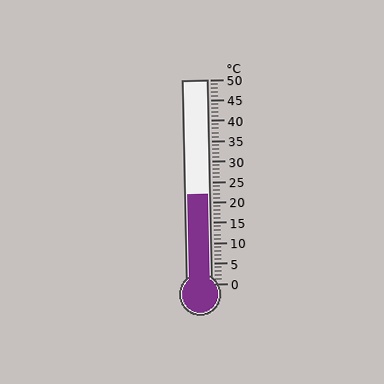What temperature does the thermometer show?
The thermometer shows approximately 22°C.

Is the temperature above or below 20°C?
The temperature is above 20°C.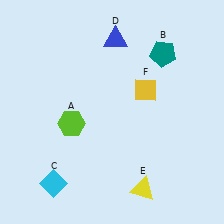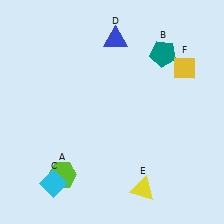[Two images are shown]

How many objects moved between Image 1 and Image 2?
2 objects moved between the two images.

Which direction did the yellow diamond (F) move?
The yellow diamond (F) moved right.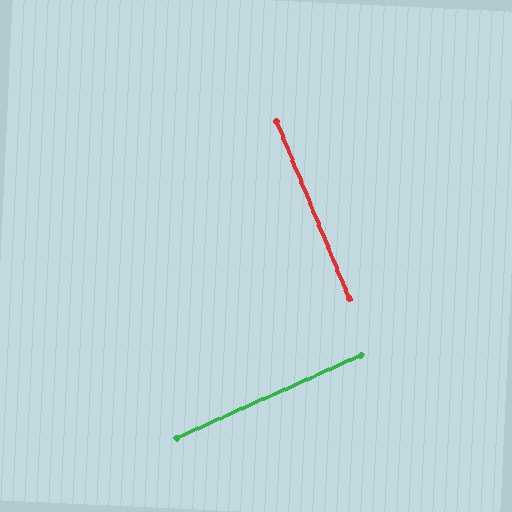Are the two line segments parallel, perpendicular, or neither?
Perpendicular — they meet at approximately 88°.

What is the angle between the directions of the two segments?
Approximately 88 degrees.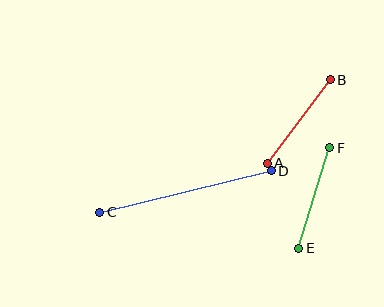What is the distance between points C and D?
The distance is approximately 176 pixels.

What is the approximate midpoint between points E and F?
The midpoint is at approximately (314, 198) pixels.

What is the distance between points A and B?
The distance is approximately 105 pixels.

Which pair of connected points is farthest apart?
Points C and D are farthest apart.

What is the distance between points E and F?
The distance is approximately 105 pixels.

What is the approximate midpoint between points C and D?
The midpoint is at approximately (185, 192) pixels.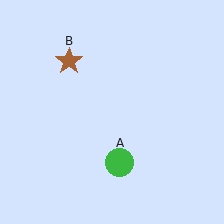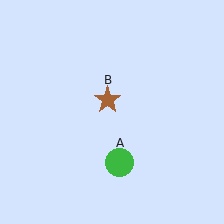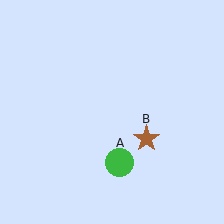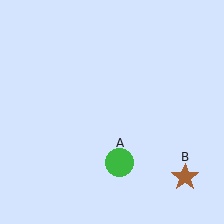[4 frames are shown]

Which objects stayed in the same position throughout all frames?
Green circle (object A) remained stationary.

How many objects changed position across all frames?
1 object changed position: brown star (object B).